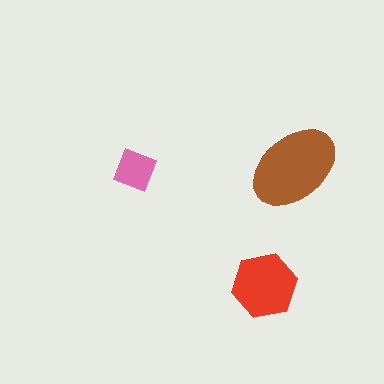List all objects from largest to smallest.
The brown ellipse, the red hexagon, the pink square.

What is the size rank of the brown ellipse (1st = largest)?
1st.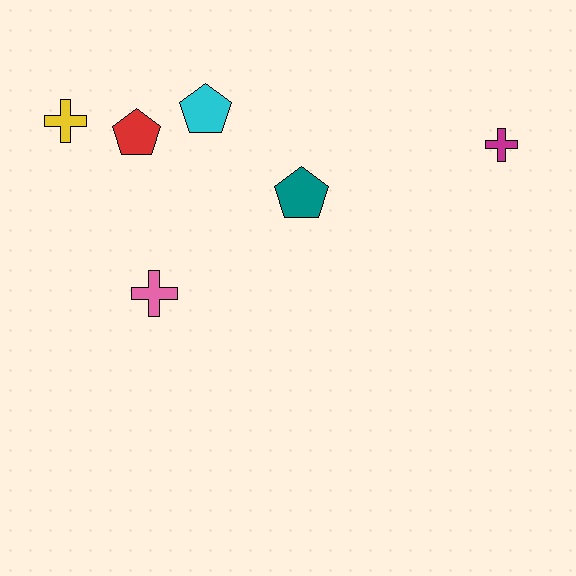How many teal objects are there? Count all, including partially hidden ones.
There is 1 teal object.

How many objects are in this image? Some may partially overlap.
There are 6 objects.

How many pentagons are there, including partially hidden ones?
There are 3 pentagons.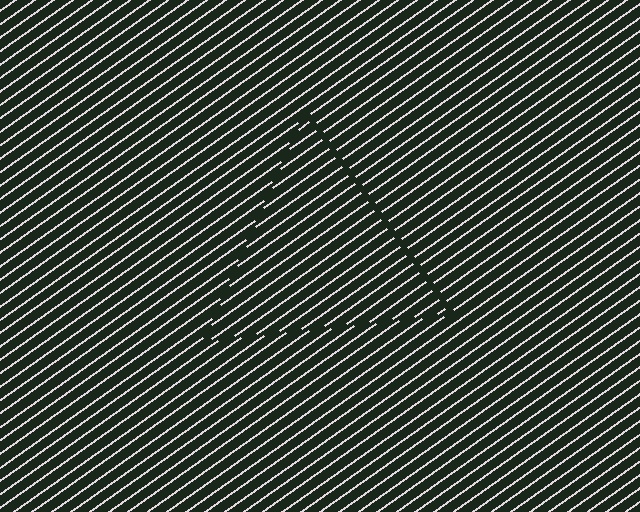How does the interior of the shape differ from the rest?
The interior of the shape contains the same grating, shifted by half a period — the contour is defined by the phase discontinuity where line-ends from the inner and outer gratings abut.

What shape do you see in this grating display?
An illusory triangle. The interior of the shape contains the same grating, shifted by half a period — the contour is defined by the phase discontinuity where line-ends from the inner and outer gratings abut.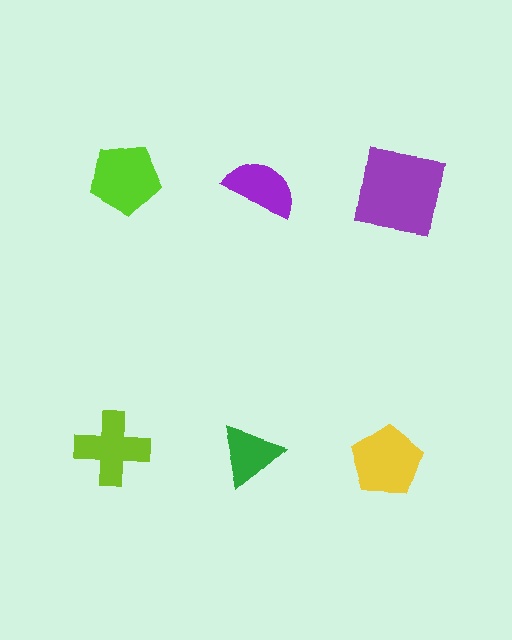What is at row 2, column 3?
A yellow pentagon.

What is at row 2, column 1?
A lime cross.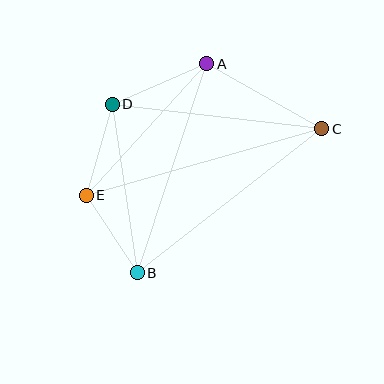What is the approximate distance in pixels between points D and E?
The distance between D and E is approximately 94 pixels.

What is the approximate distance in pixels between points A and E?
The distance between A and E is approximately 179 pixels.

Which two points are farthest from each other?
Points C and E are farthest from each other.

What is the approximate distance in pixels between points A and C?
The distance between A and C is approximately 132 pixels.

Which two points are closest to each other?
Points B and E are closest to each other.